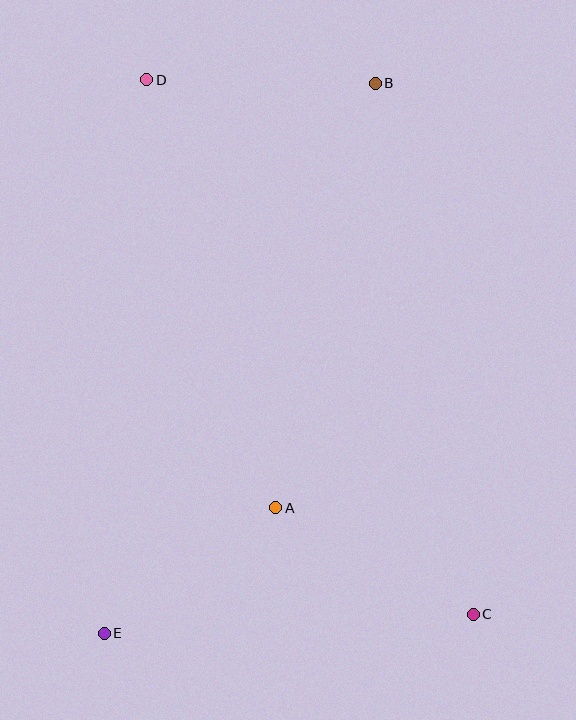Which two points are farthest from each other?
Points C and D are farthest from each other.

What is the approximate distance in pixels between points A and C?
The distance between A and C is approximately 224 pixels.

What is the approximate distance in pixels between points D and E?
The distance between D and E is approximately 555 pixels.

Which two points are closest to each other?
Points A and E are closest to each other.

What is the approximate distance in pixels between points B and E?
The distance between B and E is approximately 613 pixels.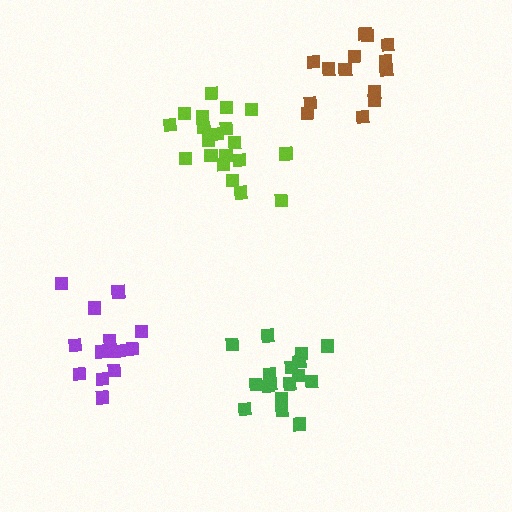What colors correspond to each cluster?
The clusters are colored: purple, green, lime, brown.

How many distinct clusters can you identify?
There are 4 distinct clusters.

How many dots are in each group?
Group 1: 15 dots, Group 2: 17 dots, Group 3: 20 dots, Group 4: 14 dots (66 total).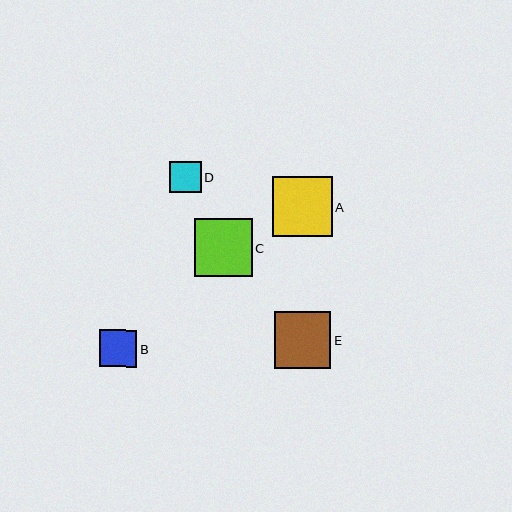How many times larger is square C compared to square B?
Square C is approximately 1.6 times the size of square B.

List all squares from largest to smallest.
From largest to smallest: A, C, E, B, D.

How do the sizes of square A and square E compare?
Square A and square E are approximately the same size.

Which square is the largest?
Square A is the largest with a size of approximately 60 pixels.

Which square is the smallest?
Square D is the smallest with a size of approximately 32 pixels.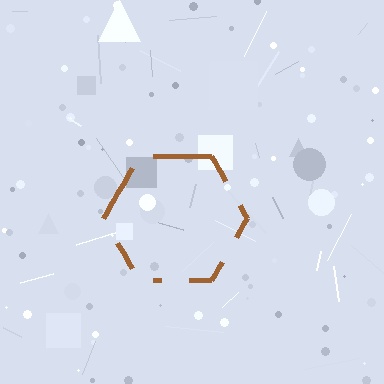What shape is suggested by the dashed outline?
The dashed outline suggests a hexagon.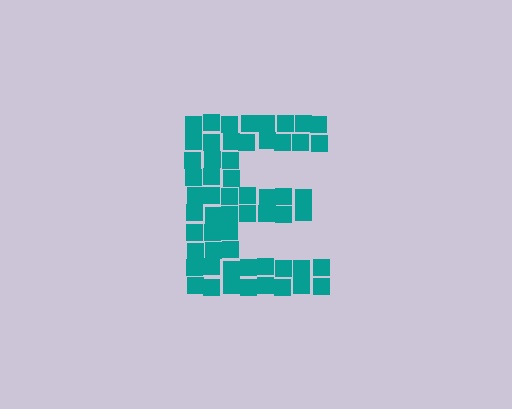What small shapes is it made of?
It is made of small squares.